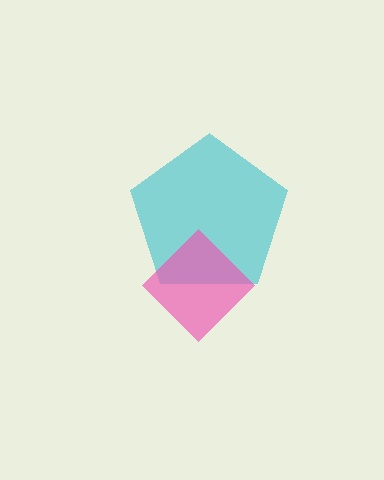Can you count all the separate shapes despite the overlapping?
Yes, there are 2 separate shapes.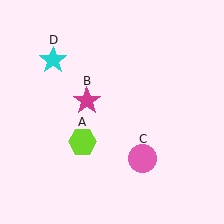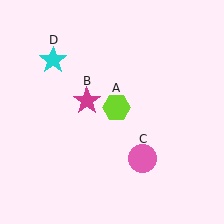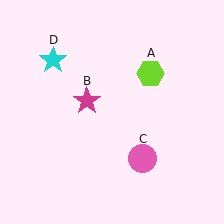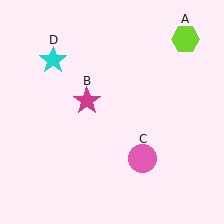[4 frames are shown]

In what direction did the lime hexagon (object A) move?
The lime hexagon (object A) moved up and to the right.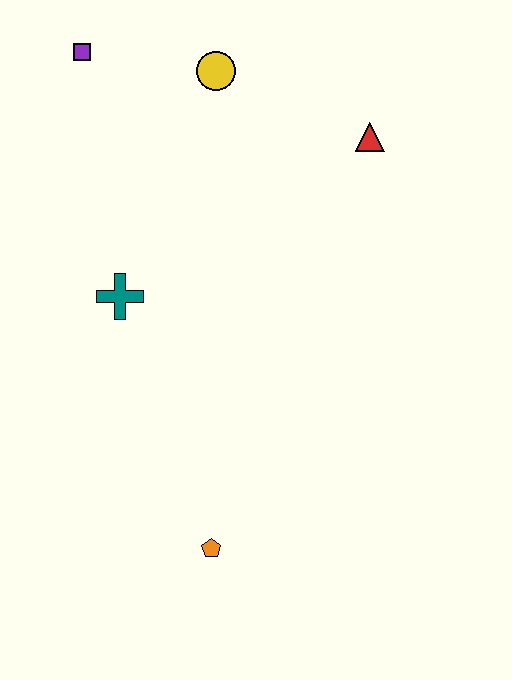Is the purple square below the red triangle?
No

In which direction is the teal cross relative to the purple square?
The teal cross is below the purple square.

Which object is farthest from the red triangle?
The orange pentagon is farthest from the red triangle.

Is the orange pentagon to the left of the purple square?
No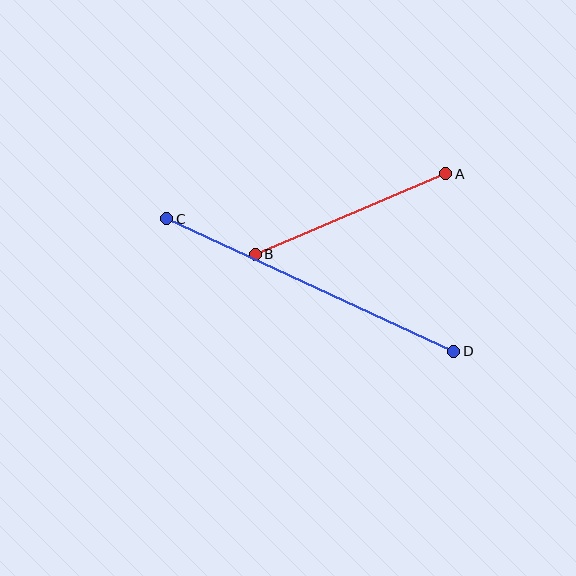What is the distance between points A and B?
The distance is approximately 207 pixels.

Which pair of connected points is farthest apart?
Points C and D are farthest apart.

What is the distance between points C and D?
The distance is approximately 316 pixels.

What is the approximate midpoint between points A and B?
The midpoint is at approximately (351, 214) pixels.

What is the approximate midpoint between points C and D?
The midpoint is at approximately (310, 285) pixels.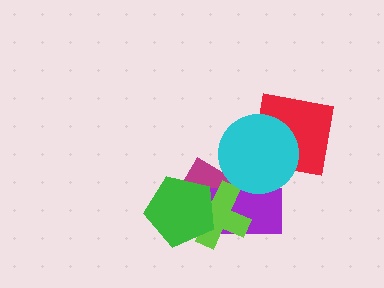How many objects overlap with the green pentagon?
3 objects overlap with the green pentagon.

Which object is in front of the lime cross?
The green pentagon is in front of the lime cross.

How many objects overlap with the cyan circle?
2 objects overlap with the cyan circle.